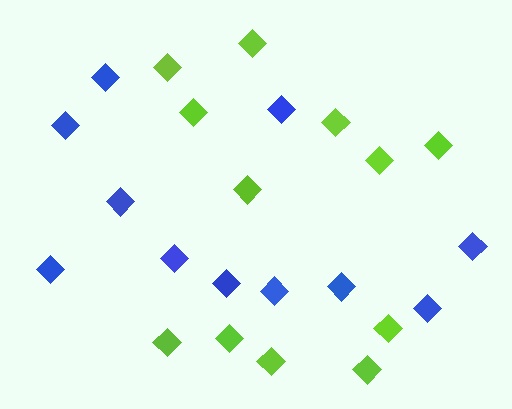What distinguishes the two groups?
There are 2 groups: one group of blue diamonds (11) and one group of lime diamonds (12).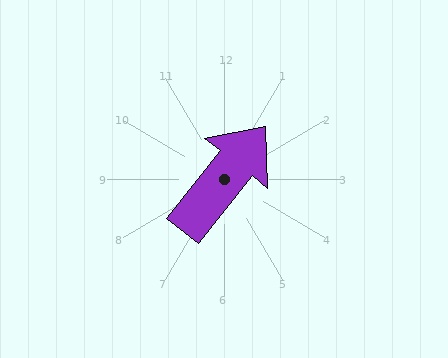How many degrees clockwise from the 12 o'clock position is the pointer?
Approximately 38 degrees.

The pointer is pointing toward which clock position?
Roughly 1 o'clock.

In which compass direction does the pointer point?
Northeast.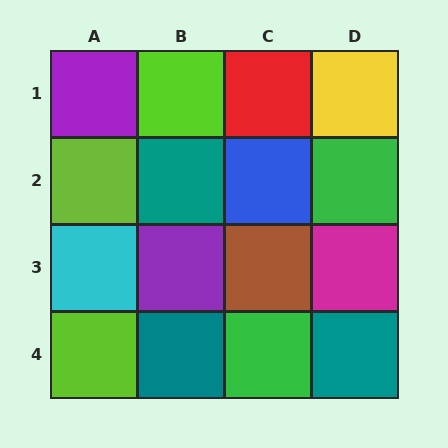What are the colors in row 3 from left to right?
Cyan, purple, brown, magenta.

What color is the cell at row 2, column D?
Green.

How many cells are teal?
3 cells are teal.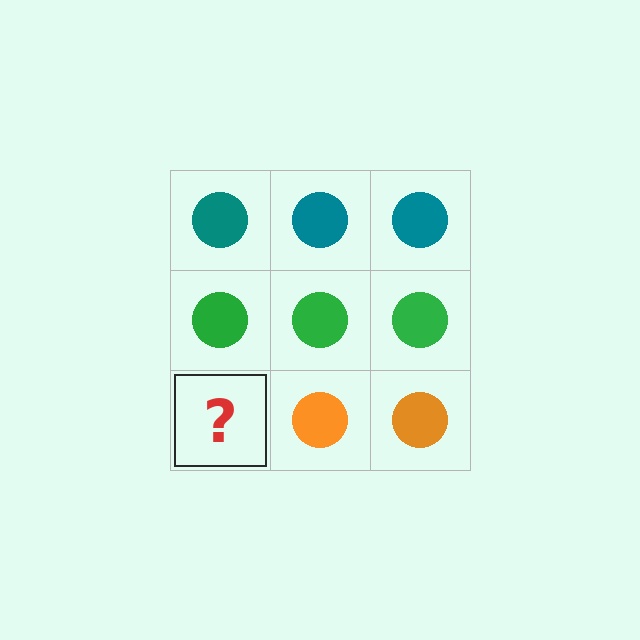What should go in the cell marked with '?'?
The missing cell should contain an orange circle.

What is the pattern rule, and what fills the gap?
The rule is that each row has a consistent color. The gap should be filled with an orange circle.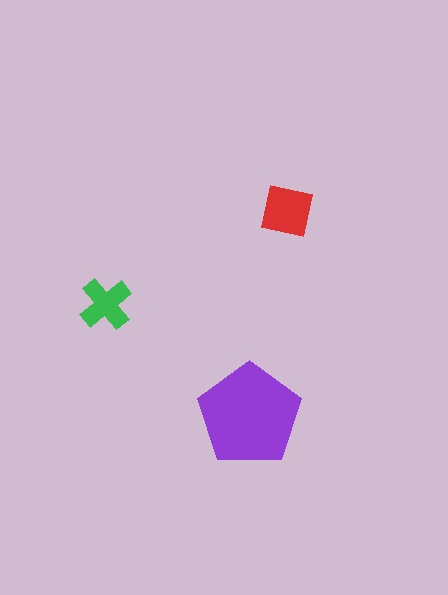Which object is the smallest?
The green cross.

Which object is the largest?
The purple pentagon.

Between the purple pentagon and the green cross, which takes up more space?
The purple pentagon.